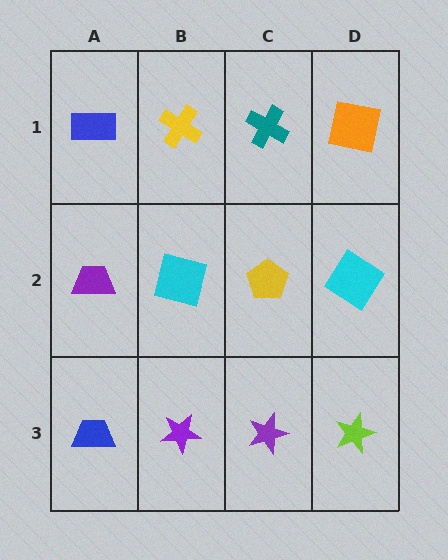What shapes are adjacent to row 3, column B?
A cyan square (row 2, column B), a blue trapezoid (row 3, column A), a purple star (row 3, column C).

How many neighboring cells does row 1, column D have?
2.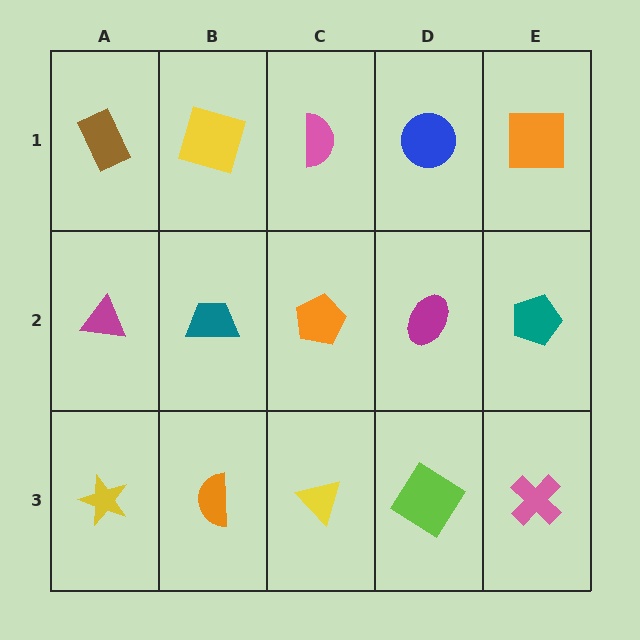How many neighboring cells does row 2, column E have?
3.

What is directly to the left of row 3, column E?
A lime diamond.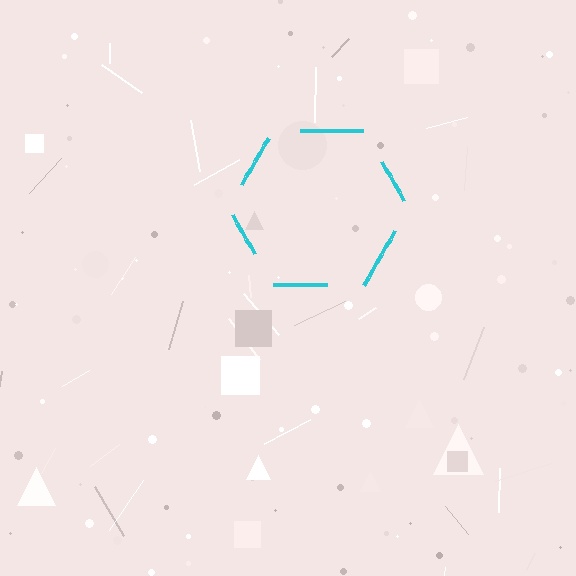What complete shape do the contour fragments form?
The contour fragments form a hexagon.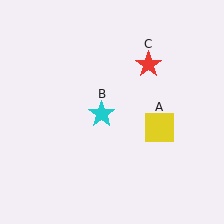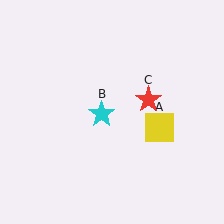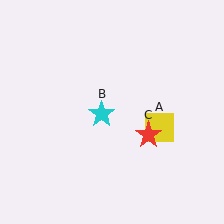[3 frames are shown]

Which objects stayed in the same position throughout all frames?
Yellow square (object A) and cyan star (object B) remained stationary.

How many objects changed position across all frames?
1 object changed position: red star (object C).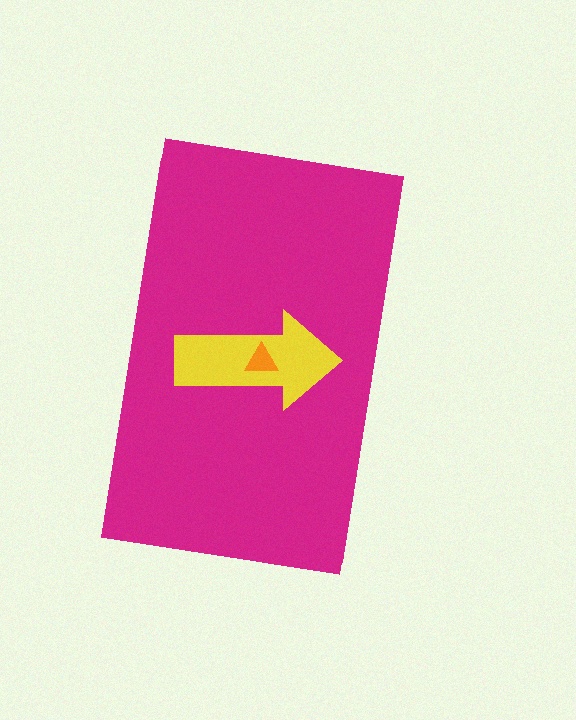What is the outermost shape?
The magenta rectangle.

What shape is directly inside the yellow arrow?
The orange triangle.